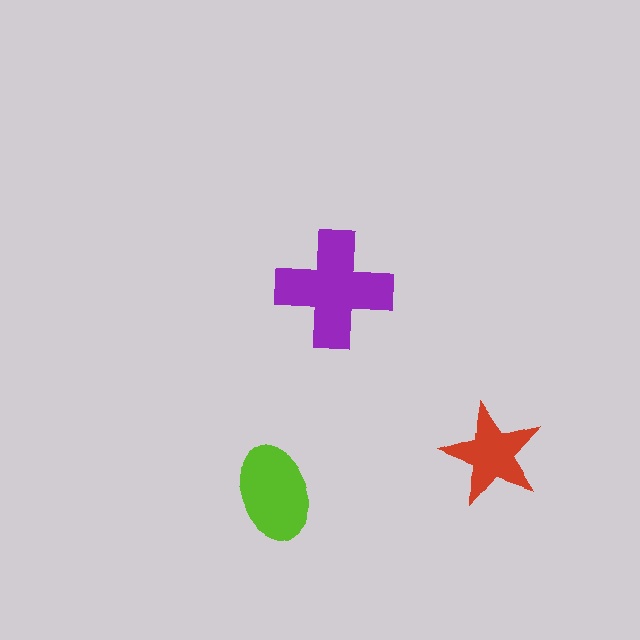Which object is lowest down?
The lime ellipse is bottommost.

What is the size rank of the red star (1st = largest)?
3rd.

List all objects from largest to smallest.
The purple cross, the lime ellipse, the red star.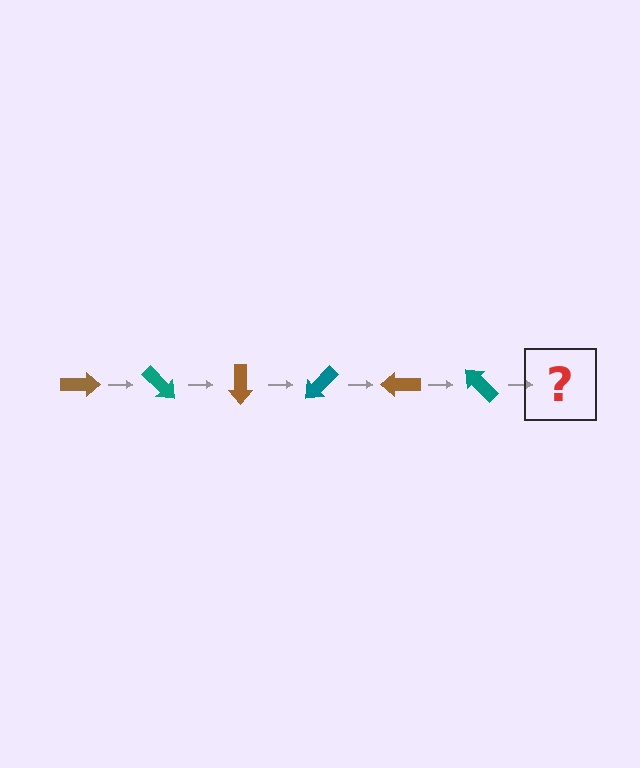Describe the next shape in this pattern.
It should be a brown arrow, rotated 270 degrees from the start.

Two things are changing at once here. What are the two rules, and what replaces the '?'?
The two rules are that it rotates 45 degrees each step and the color cycles through brown and teal. The '?' should be a brown arrow, rotated 270 degrees from the start.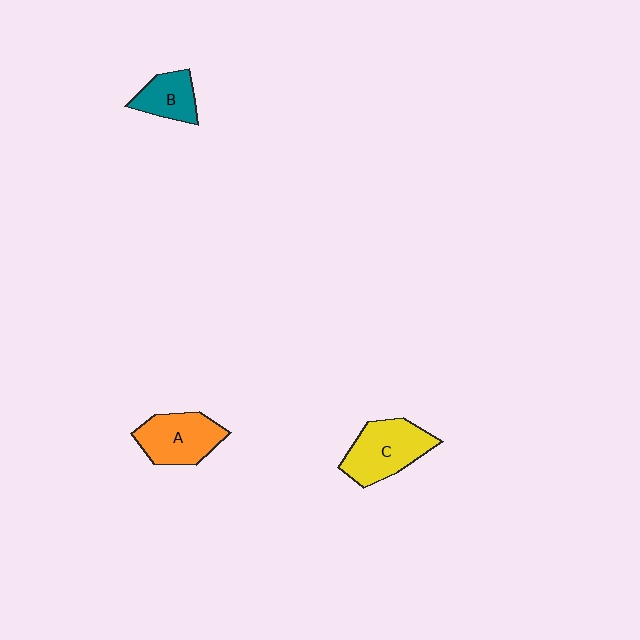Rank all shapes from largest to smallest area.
From largest to smallest: C (yellow), A (orange), B (teal).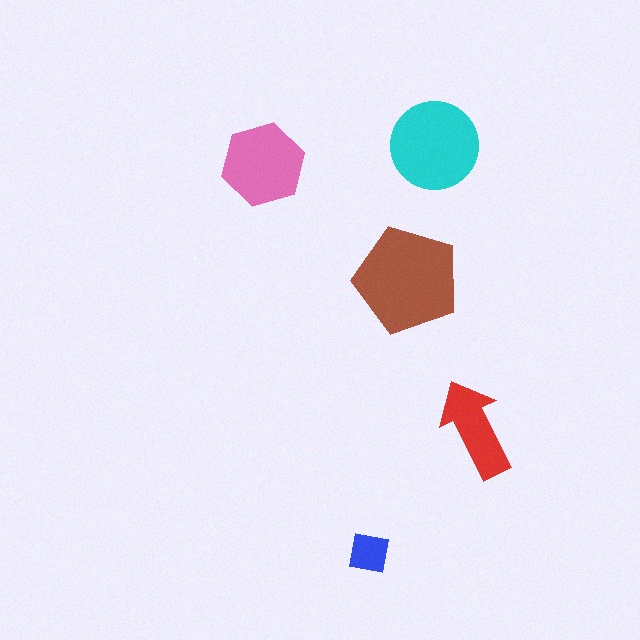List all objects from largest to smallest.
The brown pentagon, the cyan circle, the pink hexagon, the red arrow, the blue square.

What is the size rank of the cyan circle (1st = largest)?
2nd.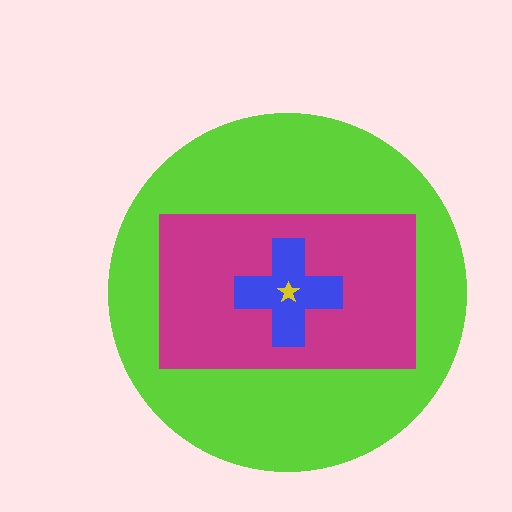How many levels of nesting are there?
4.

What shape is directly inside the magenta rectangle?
The blue cross.